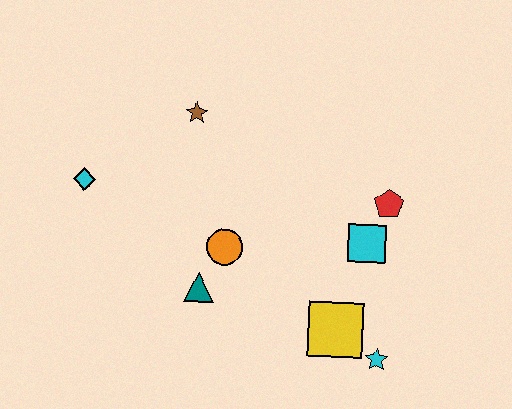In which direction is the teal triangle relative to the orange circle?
The teal triangle is below the orange circle.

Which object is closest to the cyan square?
The red pentagon is closest to the cyan square.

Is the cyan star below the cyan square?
Yes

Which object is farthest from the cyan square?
The cyan diamond is farthest from the cyan square.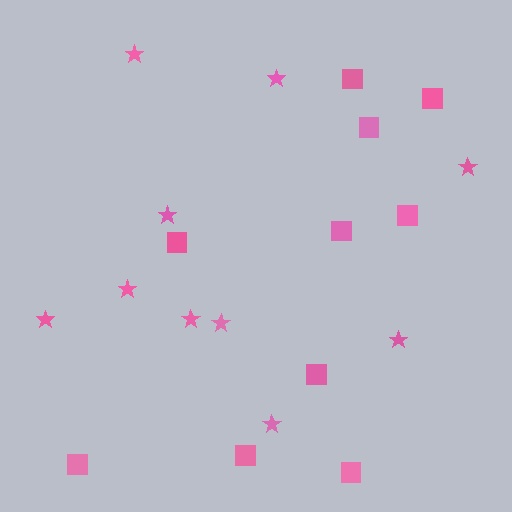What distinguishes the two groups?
There are 2 groups: one group of squares (10) and one group of stars (10).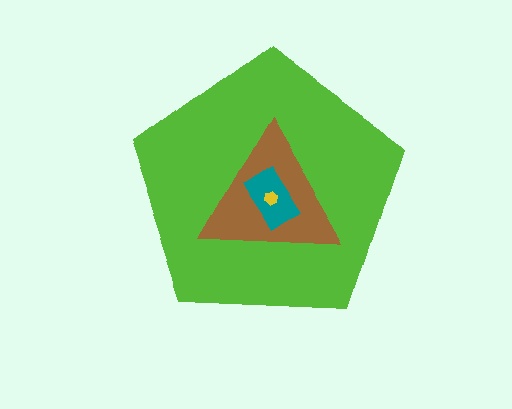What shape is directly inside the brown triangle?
The teal rectangle.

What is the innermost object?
The yellow hexagon.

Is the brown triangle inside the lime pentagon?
Yes.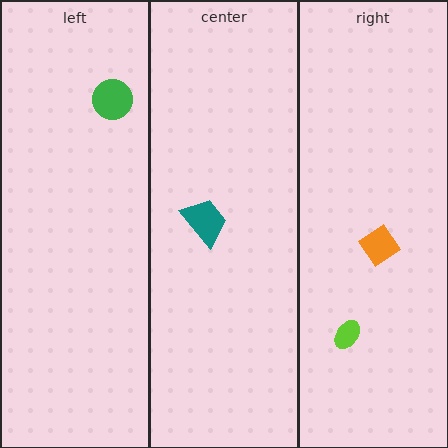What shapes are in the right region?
The orange diamond, the lime ellipse.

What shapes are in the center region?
The teal trapezoid.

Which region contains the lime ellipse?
The right region.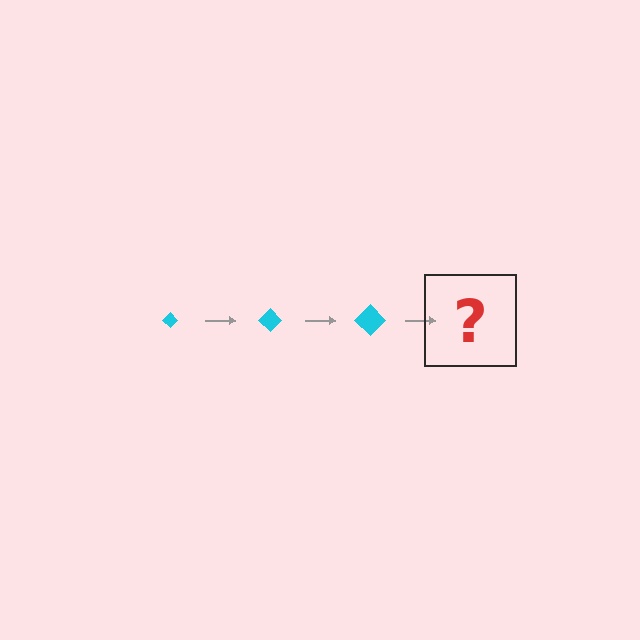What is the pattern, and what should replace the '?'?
The pattern is that the diamond gets progressively larger each step. The '?' should be a cyan diamond, larger than the previous one.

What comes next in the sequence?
The next element should be a cyan diamond, larger than the previous one.